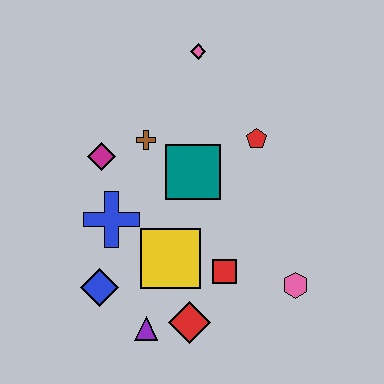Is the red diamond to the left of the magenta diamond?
No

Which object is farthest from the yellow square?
The pink diamond is farthest from the yellow square.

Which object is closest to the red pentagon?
The teal square is closest to the red pentagon.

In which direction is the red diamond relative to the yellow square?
The red diamond is below the yellow square.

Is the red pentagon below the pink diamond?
Yes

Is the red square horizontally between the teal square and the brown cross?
No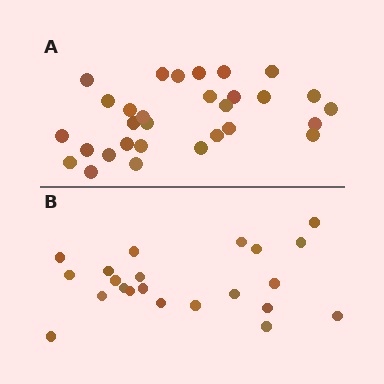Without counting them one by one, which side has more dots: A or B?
Region A (the top region) has more dots.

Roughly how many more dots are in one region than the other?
Region A has roughly 8 or so more dots than region B.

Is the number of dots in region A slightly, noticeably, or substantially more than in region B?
Region A has noticeably more, but not dramatically so. The ratio is roughly 1.4 to 1.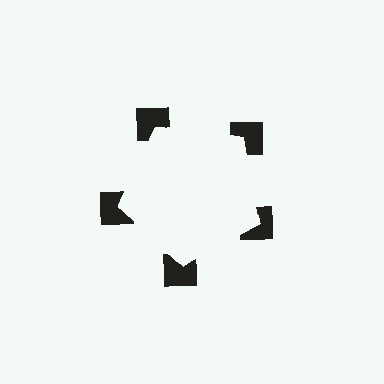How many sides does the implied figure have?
5 sides.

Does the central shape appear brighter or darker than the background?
It typically appears slightly brighter than the background, even though no actual brightness change is drawn.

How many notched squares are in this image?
There are 5 — one at each vertex of the illusory pentagon.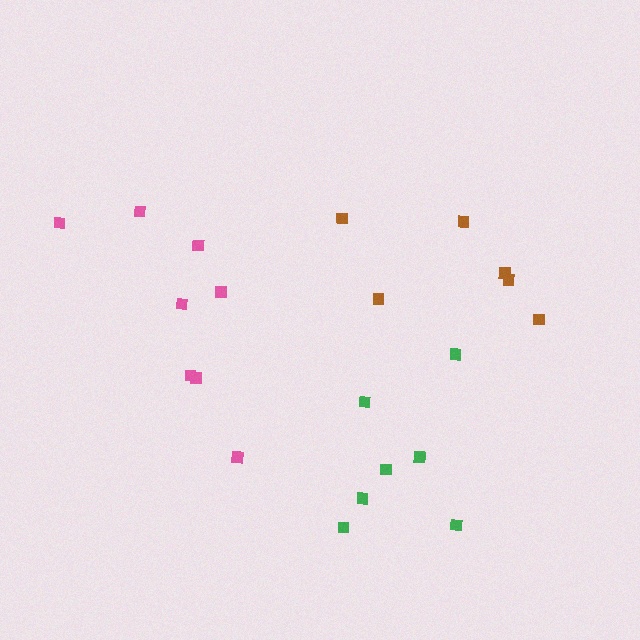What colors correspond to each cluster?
The clusters are colored: pink, brown, green.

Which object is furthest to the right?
The brown cluster is rightmost.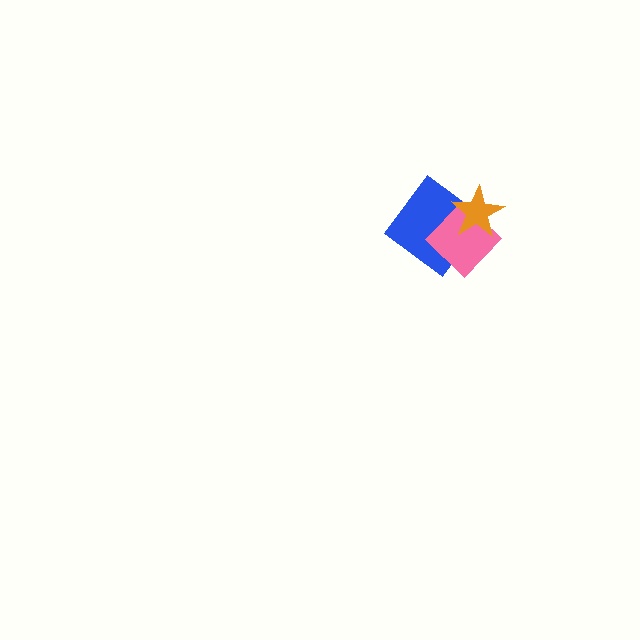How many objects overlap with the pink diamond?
2 objects overlap with the pink diamond.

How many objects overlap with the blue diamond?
2 objects overlap with the blue diamond.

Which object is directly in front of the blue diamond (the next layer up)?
The pink diamond is directly in front of the blue diamond.